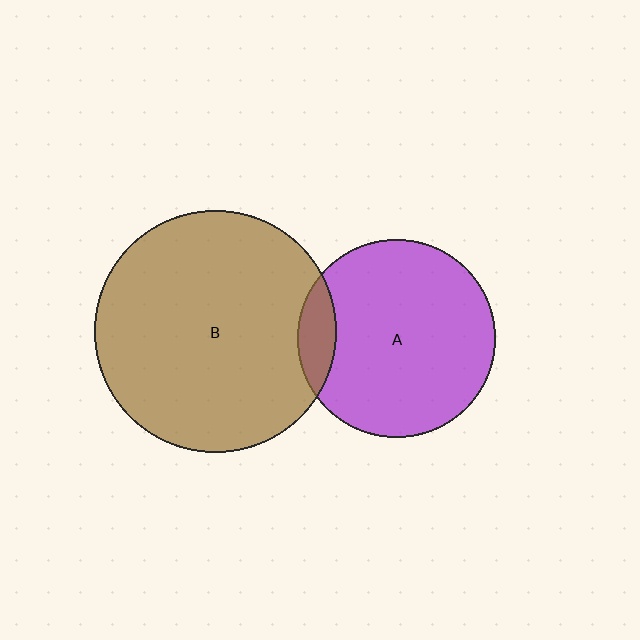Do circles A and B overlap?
Yes.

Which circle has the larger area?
Circle B (brown).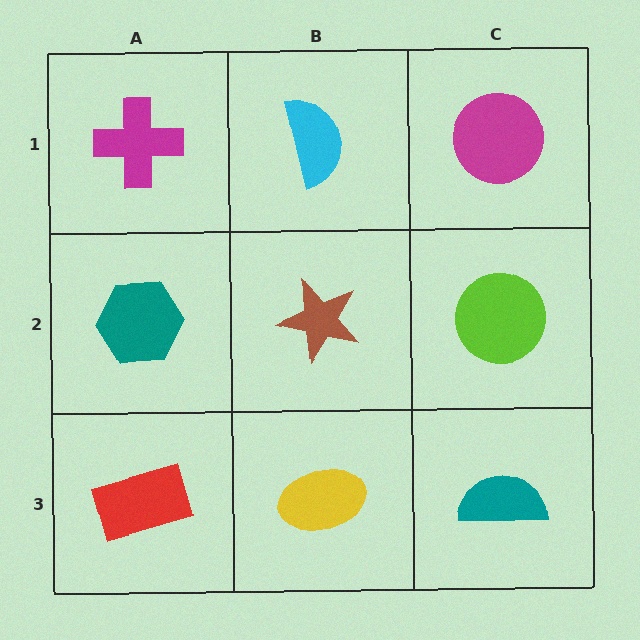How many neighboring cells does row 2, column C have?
3.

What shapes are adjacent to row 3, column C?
A lime circle (row 2, column C), a yellow ellipse (row 3, column B).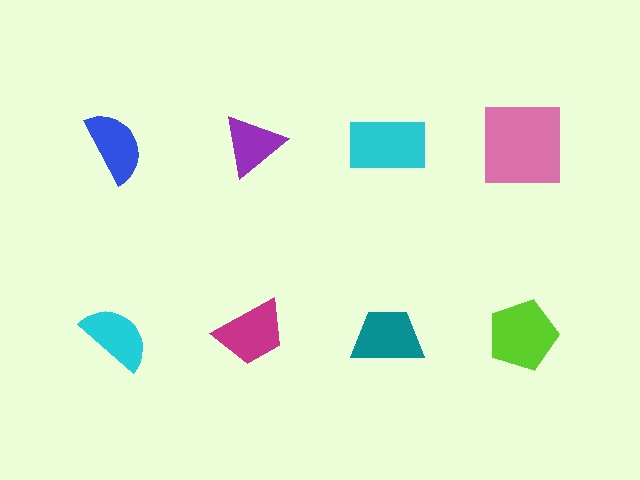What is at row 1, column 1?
A blue semicircle.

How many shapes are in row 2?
4 shapes.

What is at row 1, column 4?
A pink square.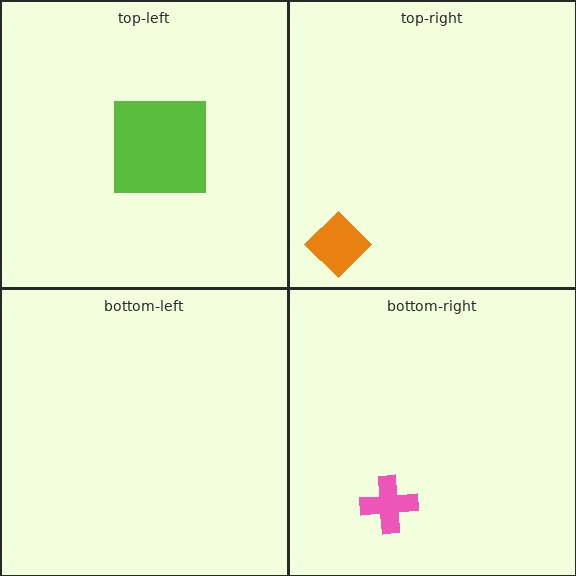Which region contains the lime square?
The top-left region.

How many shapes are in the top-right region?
1.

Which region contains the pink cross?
The bottom-right region.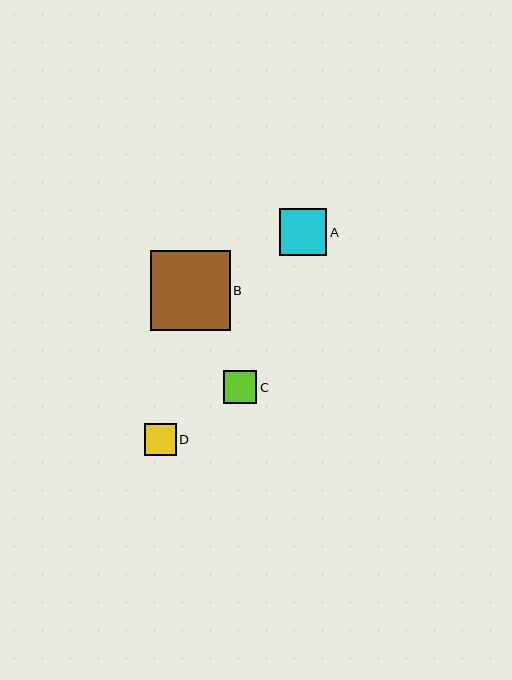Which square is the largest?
Square B is the largest with a size of approximately 80 pixels.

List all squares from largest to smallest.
From largest to smallest: B, A, C, D.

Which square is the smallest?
Square D is the smallest with a size of approximately 32 pixels.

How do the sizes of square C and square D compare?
Square C and square D are approximately the same size.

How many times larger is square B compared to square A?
Square B is approximately 1.7 times the size of square A.